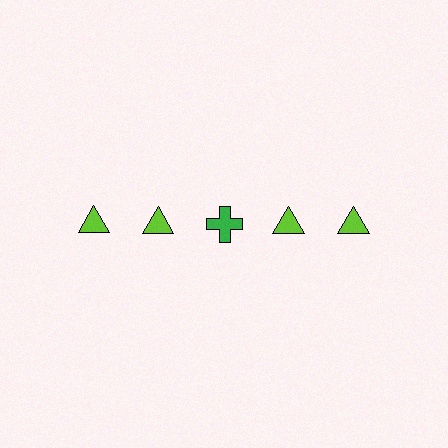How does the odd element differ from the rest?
It differs in both color (green instead of lime) and shape (cross instead of triangle).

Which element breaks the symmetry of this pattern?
The green cross in the top row, center column breaks the symmetry. All other shapes are lime triangles.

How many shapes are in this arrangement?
There are 5 shapes arranged in a grid pattern.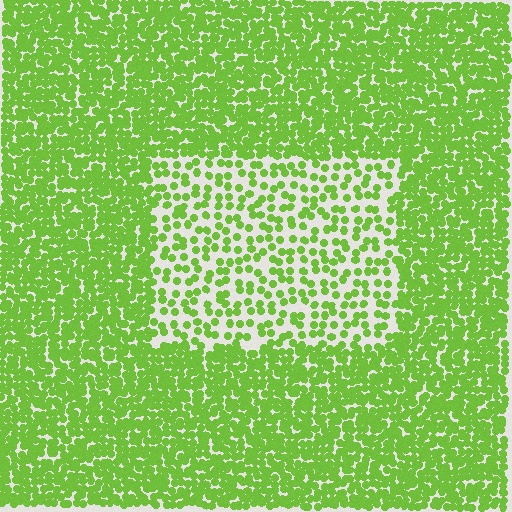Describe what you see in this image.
The image contains small lime elements arranged at two different densities. A rectangle-shaped region is visible where the elements are less densely packed than the surrounding area.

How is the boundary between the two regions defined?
The boundary is defined by a change in element density (approximately 2.4x ratio). All elements are the same color, size, and shape.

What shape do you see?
I see a rectangle.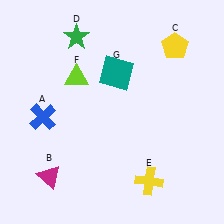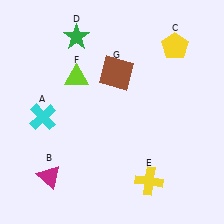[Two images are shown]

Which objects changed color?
A changed from blue to cyan. G changed from teal to brown.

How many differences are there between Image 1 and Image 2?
There are 2 differences between the two images.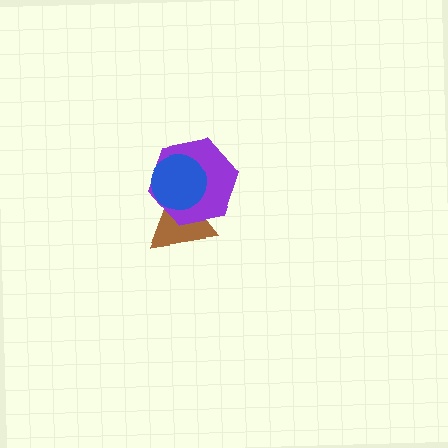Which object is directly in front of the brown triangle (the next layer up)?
The purple hexagon is directly in front of the brown triangle.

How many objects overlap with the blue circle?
2 objects overlap with the blue circle.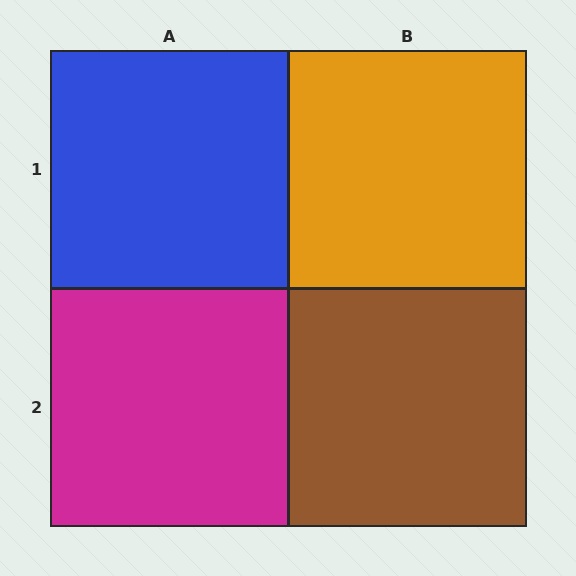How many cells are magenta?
1 cell is magenta.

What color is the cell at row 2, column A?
Magenta.